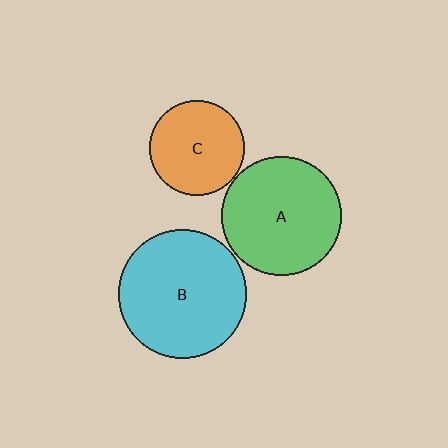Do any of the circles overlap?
No, none of the circles overlap.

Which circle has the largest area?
Circle B (cyan).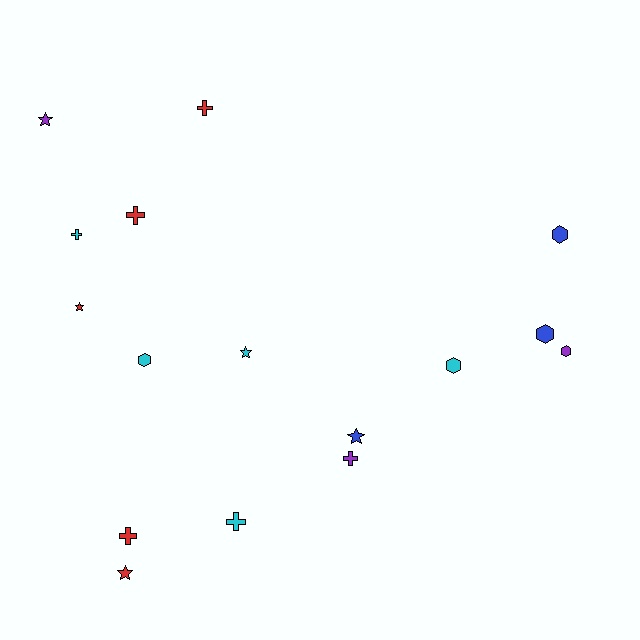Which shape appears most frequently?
Cross, with 6 objects.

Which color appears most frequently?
Red, with 5 objects.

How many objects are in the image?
There are 16 objects.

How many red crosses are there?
There are 3 red crosses.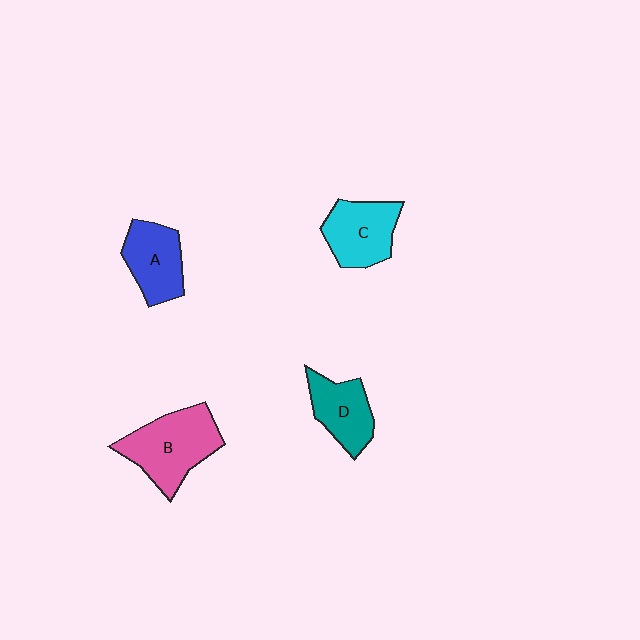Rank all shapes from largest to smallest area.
From largest to smallest: B (pink), C (cyan), A (blue), D (teal).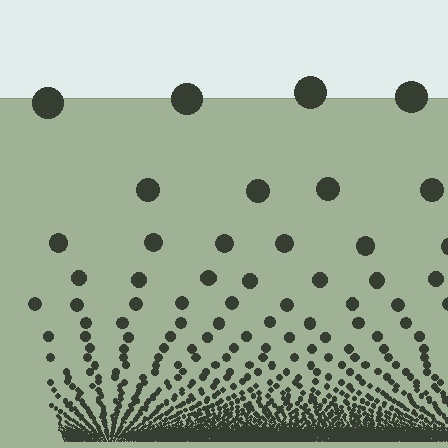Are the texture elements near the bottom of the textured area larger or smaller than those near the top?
Smaller. The gradient is inverted — elements near the bottom are smaller and denser.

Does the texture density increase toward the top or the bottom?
Density increases toward the bottom.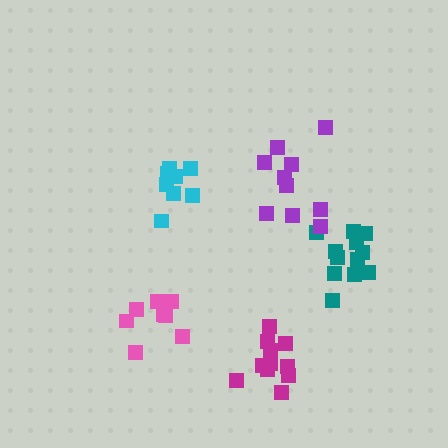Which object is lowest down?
The magenta cluster is bottommost.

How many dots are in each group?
Group 1: 12 dots, Group 2: 10 dots, Group 3: 8 dots, Group 4: 11 dots, Group 5: 9 dots (50 total).